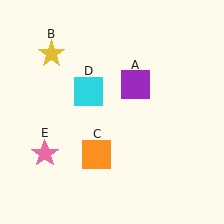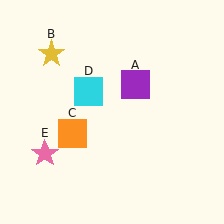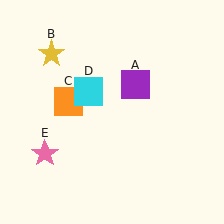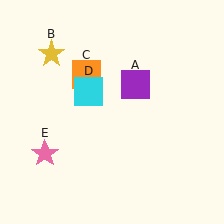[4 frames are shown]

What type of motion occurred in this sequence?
The orange square (object C) rotated clockwise around the center of the scene.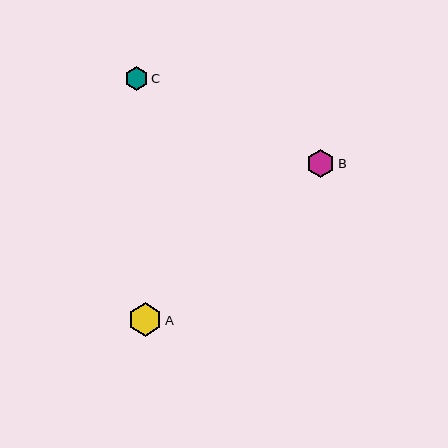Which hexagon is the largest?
Hexagon A is the largest with a size of approximately 33 pixels.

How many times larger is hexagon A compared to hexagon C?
Hexagon A is approximately 1.4 times the size of hexagon C.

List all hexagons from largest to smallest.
From largest to smallest: A, B, C.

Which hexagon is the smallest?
Hexagon C is the smallest with a size of approximately 24 pixels.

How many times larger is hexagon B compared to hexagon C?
Hexagon B is approximately 1.2 times the size of hexagon C.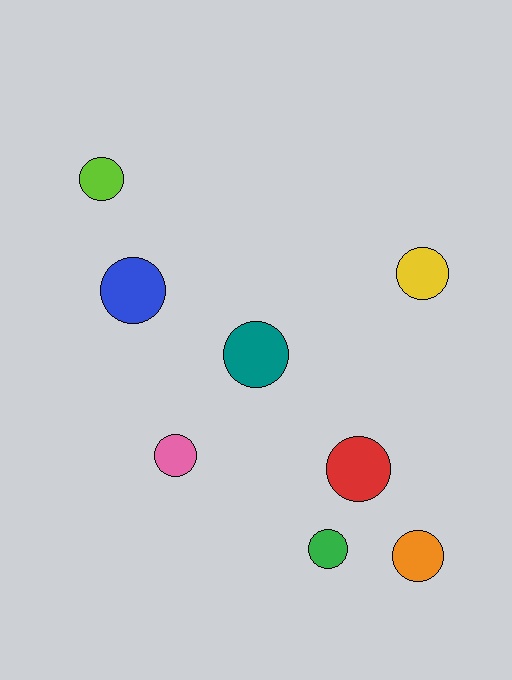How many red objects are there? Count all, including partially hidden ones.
There is 1 red object.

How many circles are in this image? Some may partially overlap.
There are 8 circles.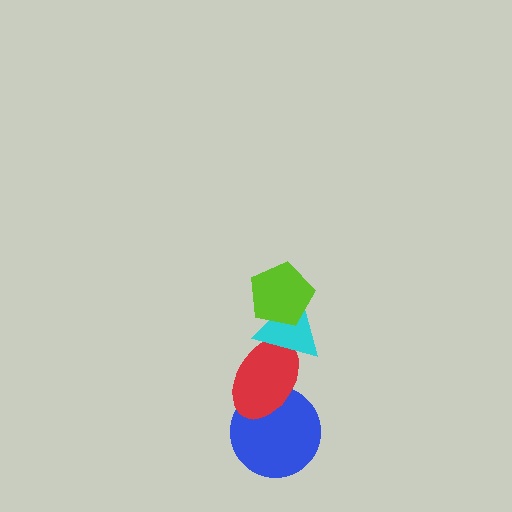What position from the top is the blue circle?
The blue circle is 4th from the top.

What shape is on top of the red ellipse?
The cyan triangle is on top of the red ellipse.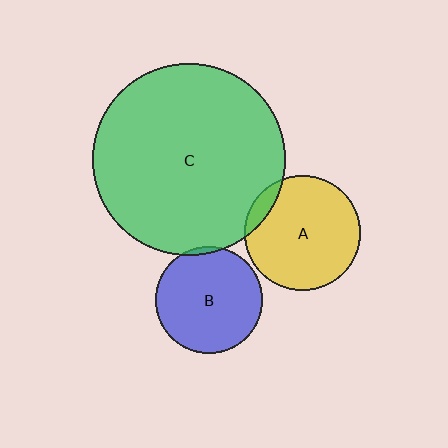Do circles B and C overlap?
Yes.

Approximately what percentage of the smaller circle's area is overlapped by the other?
Approximately 5%.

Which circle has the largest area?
Circle C (green).